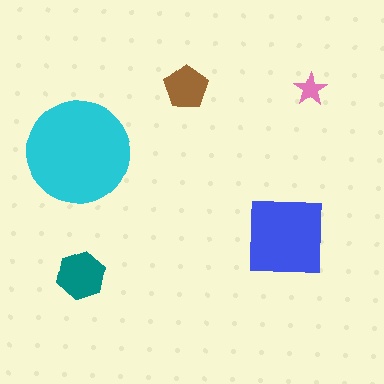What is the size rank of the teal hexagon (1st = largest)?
3rd.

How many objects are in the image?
There are 5 objects in the image.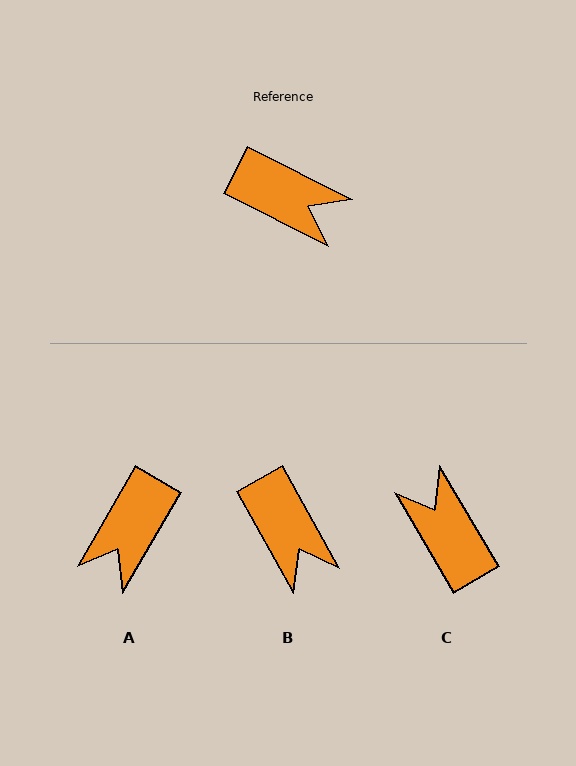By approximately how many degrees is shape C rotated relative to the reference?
Approximately 147 degrees counter-clockwise.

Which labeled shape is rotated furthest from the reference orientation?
C, about 147 degrees away.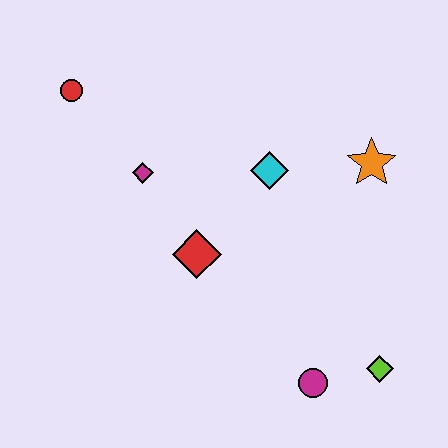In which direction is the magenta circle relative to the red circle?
The magenta circle is below the red circle.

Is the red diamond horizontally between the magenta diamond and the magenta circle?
Yes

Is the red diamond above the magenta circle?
Yes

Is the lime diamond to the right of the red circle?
Yes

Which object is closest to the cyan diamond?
The orange star is closest to the cyan diamond.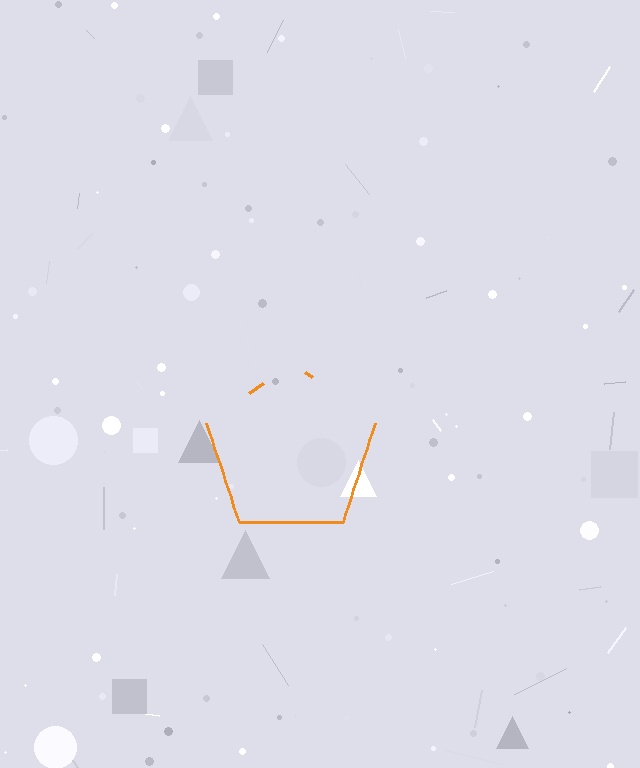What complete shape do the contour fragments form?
The contour fragments form a pentagon.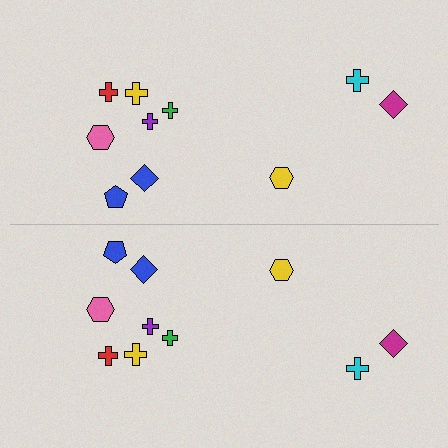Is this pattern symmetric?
Yes, this pattern has bilateral (reflection) symmetry.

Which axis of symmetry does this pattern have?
The pattern has a horizontal axis of symmetry running through the center of the image.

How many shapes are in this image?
There are 20 shapes in this image.